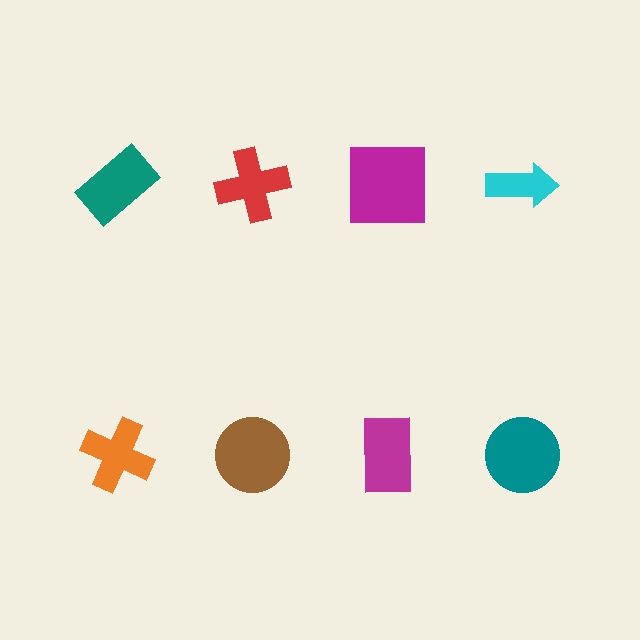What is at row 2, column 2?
A brown circle.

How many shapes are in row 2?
4 shapes.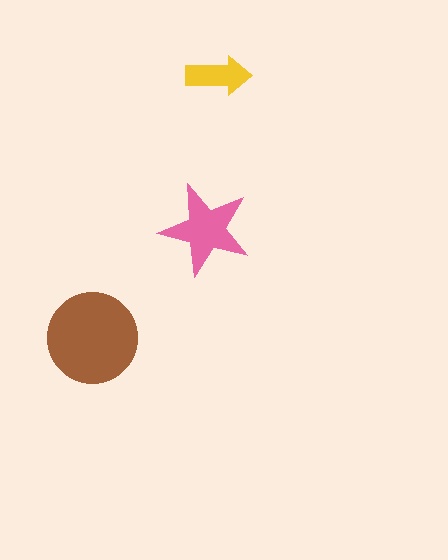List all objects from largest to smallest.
The brown circle, the pink star, the yellow arrow.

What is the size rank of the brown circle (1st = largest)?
1st.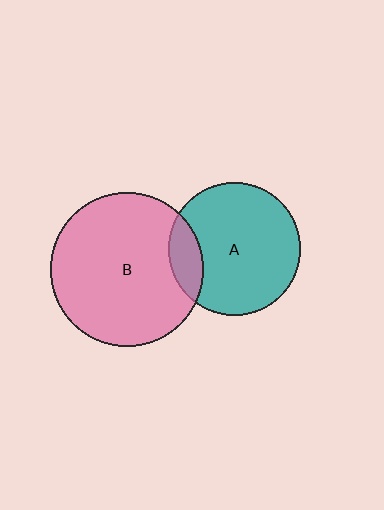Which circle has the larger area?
Circle B (pink).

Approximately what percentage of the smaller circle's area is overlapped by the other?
Approximately 15%.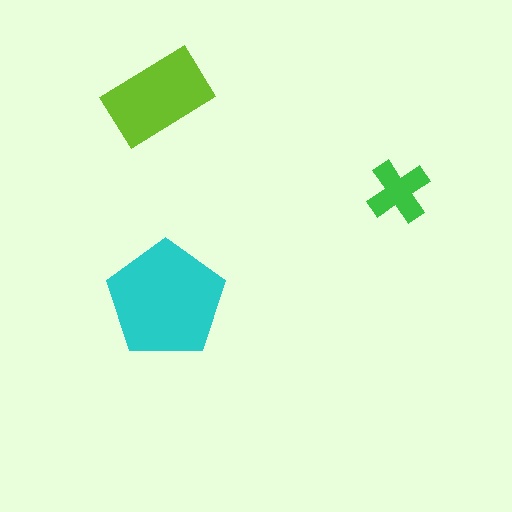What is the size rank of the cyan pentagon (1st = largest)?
1st.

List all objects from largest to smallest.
The cyan pentagon, the lime rectangle, the green cross.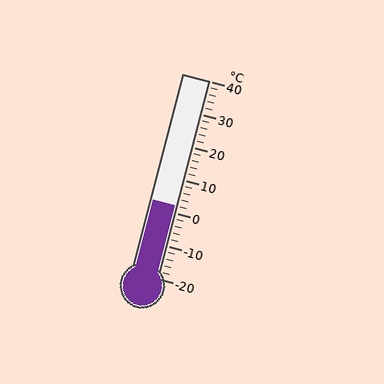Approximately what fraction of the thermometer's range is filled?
The thermometer is filled to approximately 35% of its range.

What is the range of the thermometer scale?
The thermometer scale ranges from -20°C to 40°C.